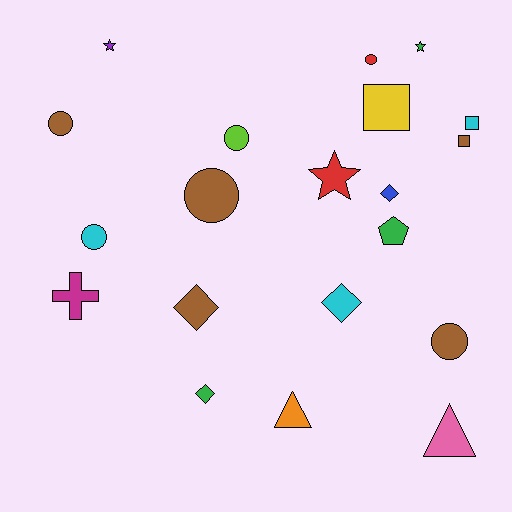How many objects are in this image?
There are 20 objects.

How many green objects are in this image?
There are 3 green objects.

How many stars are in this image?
There are 3 stars.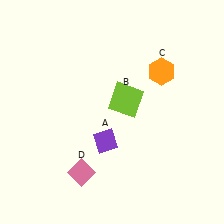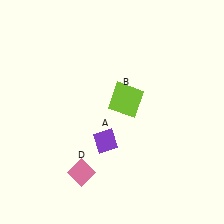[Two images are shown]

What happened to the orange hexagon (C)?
The orange hexagon (C) was removed in Image 2. It was in the top-right area of Image 1.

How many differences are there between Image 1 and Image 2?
There is 1 difference between the two images.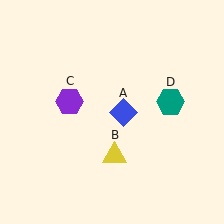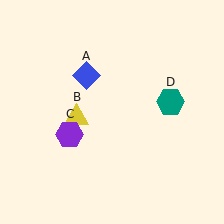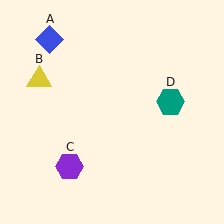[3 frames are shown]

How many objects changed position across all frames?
3 objects changed position: blue diamond (object A), yellow triangle (object B), purple hexagon (object C).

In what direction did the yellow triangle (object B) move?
The yellow triangle (object B) moved up and to the left.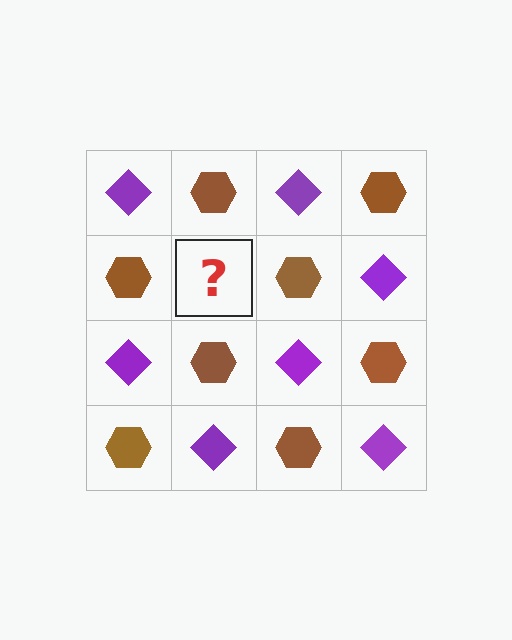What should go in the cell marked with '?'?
The missing cell should contain a purple diamond.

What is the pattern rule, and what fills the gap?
The rule is that it alternates purple diamond and brown hexagon in a checkerboard pattern. The gap should be filled with a purple diamond.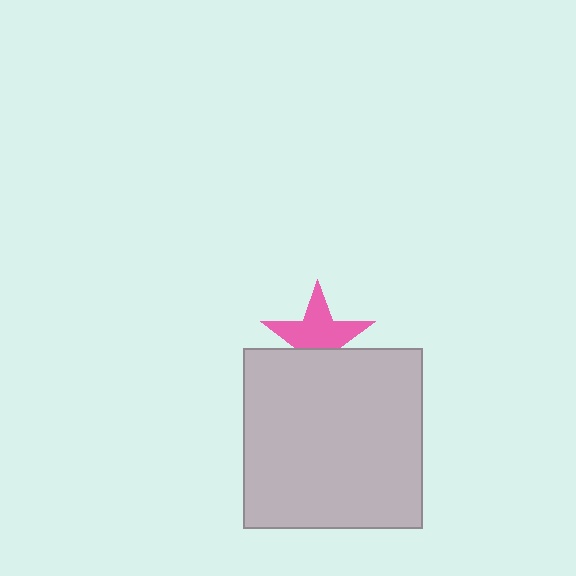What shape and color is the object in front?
The object in front is a light gray square.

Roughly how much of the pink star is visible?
About half of it is visible (roughly 63%).